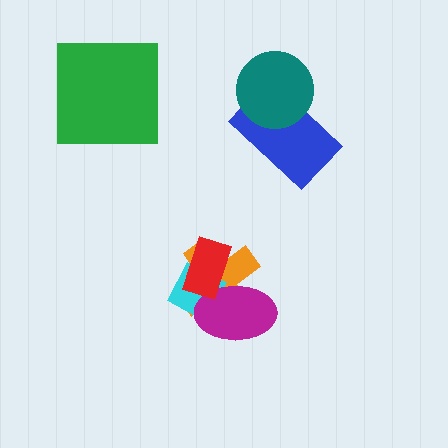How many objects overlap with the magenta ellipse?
3 objects overlap with the magenta ellipse.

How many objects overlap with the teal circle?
1 object overlaps with the teal circle.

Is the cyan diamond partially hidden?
Yes, it is partially covered by another shape.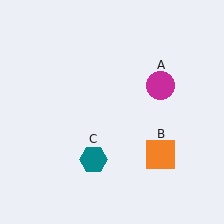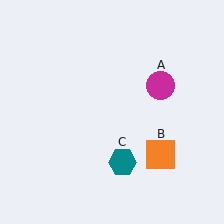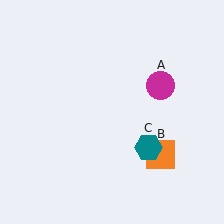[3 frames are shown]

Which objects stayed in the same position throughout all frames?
Magenta circle (object A) and orange square (object B) remained stationary.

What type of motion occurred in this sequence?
The teal hexagon (object C) rotated counterclockwise around the center of the scene.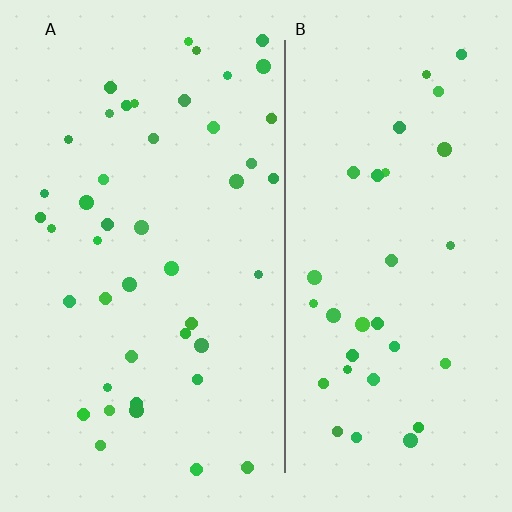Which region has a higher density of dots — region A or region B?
A (the left).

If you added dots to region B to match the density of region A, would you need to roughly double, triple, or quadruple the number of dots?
Approximately double.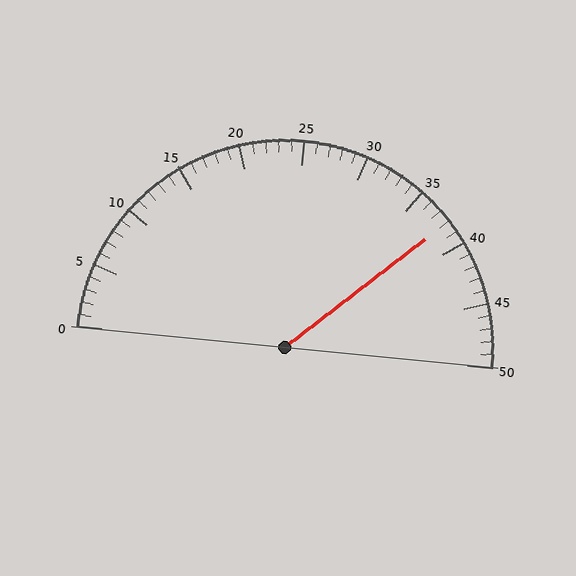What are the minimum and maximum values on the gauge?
The gauge ranges from 0 to 50.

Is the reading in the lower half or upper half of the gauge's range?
The reading is in the upper half of the range (0 to 50).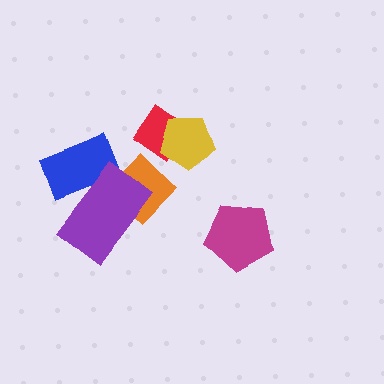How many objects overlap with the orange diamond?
1 object overlaps with the orange diamond.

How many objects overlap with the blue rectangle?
1 object overlaps with the blue rectangle.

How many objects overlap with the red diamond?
1 object overlaps with the red diamond.